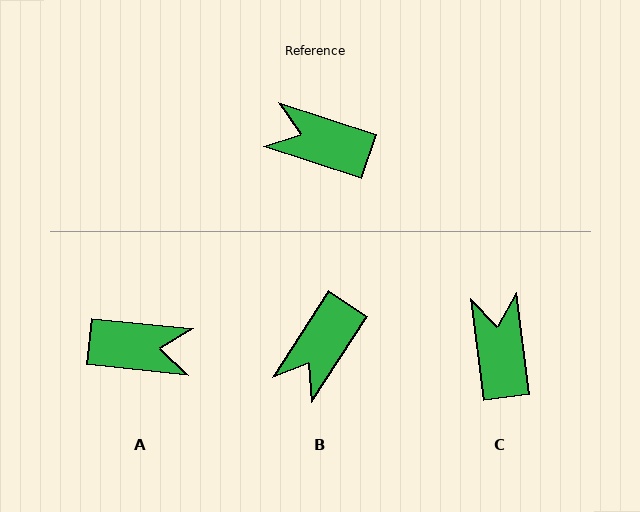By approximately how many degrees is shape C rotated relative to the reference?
Approximately 65 degrees clockwise.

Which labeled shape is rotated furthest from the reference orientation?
A, about 168 degrees away.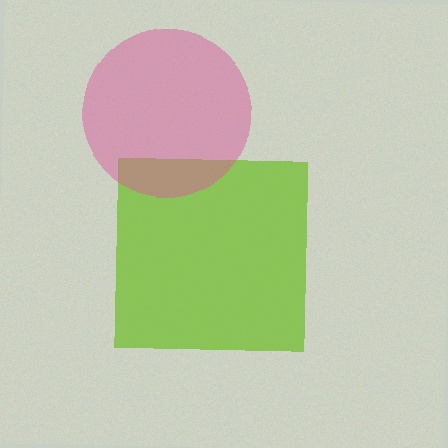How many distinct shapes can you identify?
There are 2 distinct shapes: a lime square, a pink circle.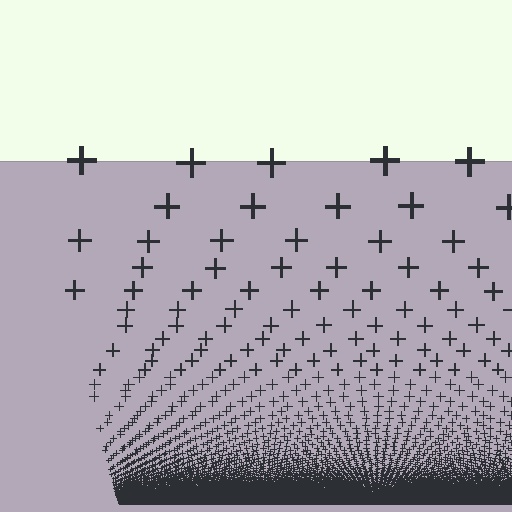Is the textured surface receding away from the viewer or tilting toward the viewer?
The surface appears to tilt toward the viewer. Texture elements get larger and sparser toward the top.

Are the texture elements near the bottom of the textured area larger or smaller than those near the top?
Smaller. The gradient is inverted — elements near the bottom are smaller and denser.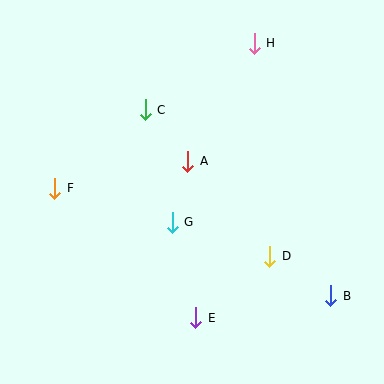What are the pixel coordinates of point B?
Point B is at (331, 296).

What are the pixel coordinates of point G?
Point G is at (172, 222).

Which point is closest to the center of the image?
Point A at (188, 161) is closest to the center.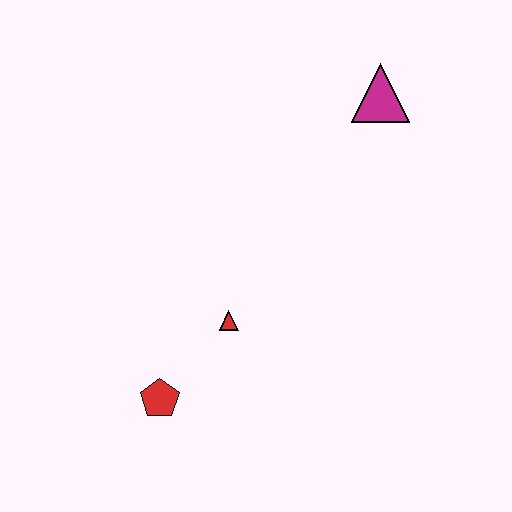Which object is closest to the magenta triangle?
The red triangle is closest to the magenta triangle.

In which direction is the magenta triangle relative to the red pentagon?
The magenta triangle is above the red pentagon.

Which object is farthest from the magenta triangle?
The red pentagon is farthest from the magenta triangle.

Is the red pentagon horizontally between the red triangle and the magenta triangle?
No